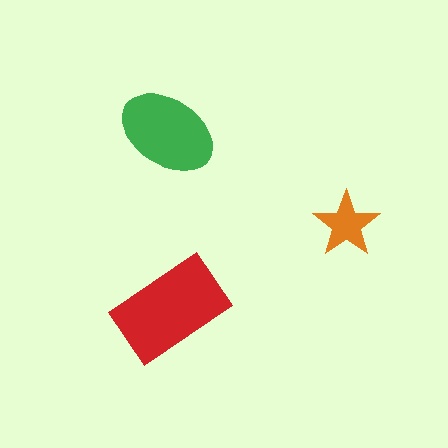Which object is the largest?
The red rectangle.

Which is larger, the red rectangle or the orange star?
The red rectangle.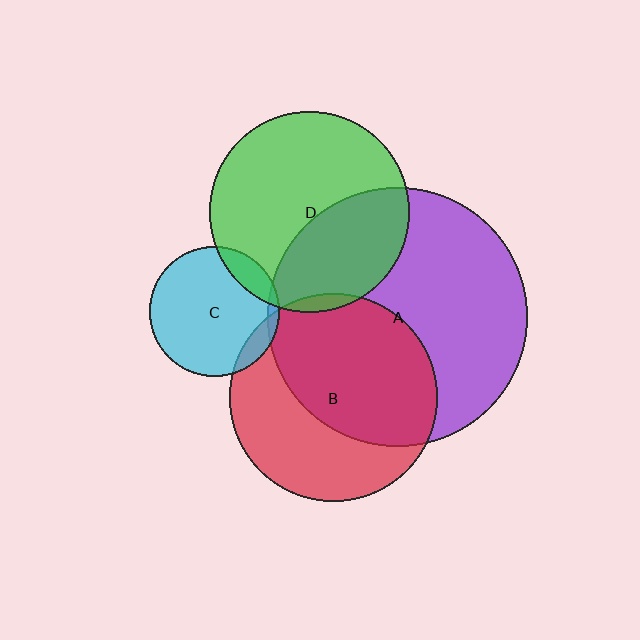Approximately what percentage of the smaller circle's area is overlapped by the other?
Approximately 10%.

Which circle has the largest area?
Circle A (purple).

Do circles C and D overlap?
Yes.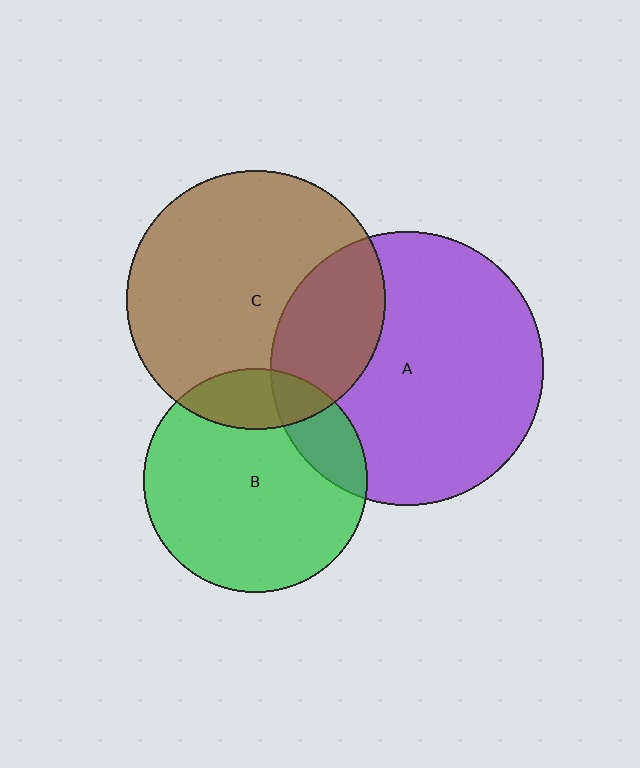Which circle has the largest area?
Circle A (purple).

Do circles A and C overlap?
Yes.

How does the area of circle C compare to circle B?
Approximately 1.3 times.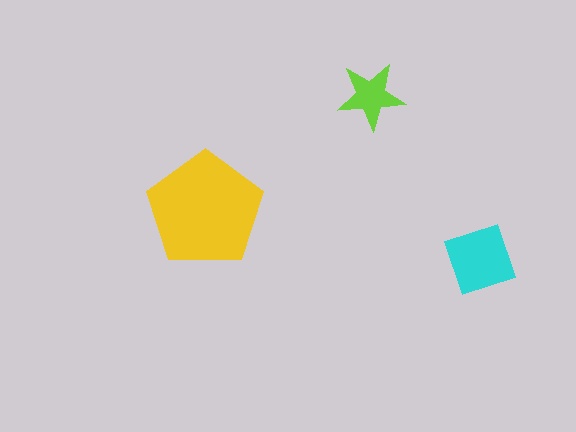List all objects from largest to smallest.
The yellow pentagon, the cyan diamond, the lime star.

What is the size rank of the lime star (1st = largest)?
3rd.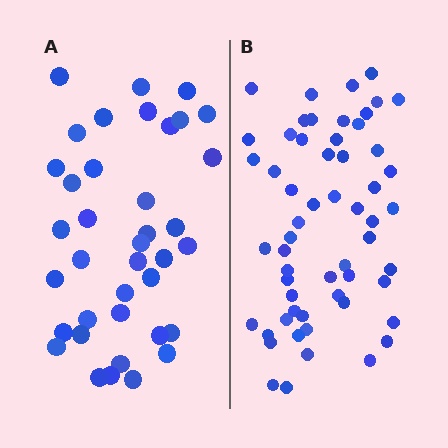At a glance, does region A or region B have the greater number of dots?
Region B (the right region) has more dots.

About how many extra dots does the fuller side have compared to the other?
Region B has approximately 20 more dots than region A.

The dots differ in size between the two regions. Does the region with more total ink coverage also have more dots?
No. Region A has more total ink coverage because its dots are larger, but region B actually contains more individual dots. Total area can be misleading — the number of items is what matters here.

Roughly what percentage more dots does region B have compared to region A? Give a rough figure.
About 50% more.